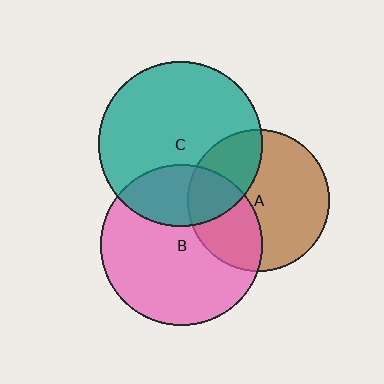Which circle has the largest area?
Circle C (teal).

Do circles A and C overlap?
Yes.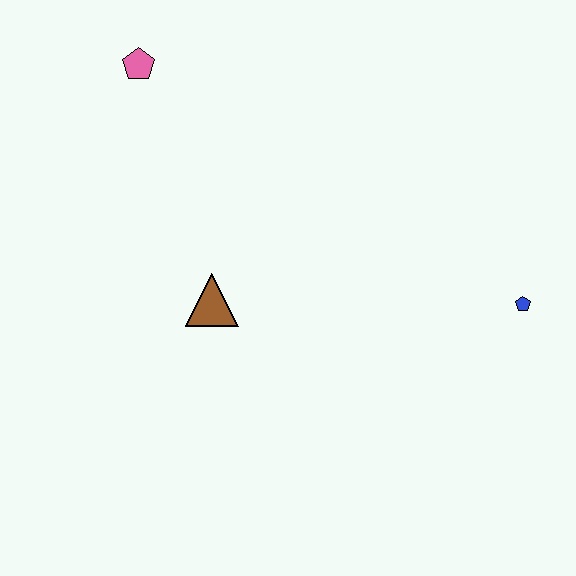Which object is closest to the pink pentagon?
The brown triangle is closest to the pink pentagon.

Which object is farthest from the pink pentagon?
The blue pentagon is farthest from the pink pentagon.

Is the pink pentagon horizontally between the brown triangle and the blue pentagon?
No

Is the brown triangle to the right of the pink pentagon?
Yes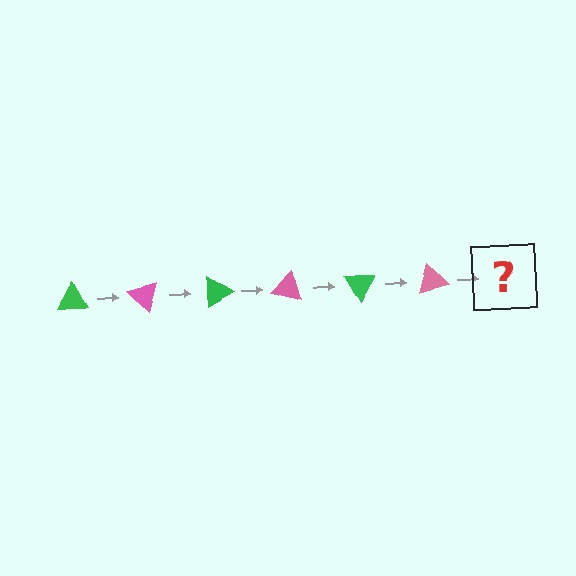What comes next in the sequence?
The next element should be a green triangle, rotated 270 degrees from the start.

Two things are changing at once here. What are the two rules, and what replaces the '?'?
The two rules are that it rotates 45 degrees each step and the color cycles through green and pink. The '?' should be a green triangle, rotated 270 degrees from the start.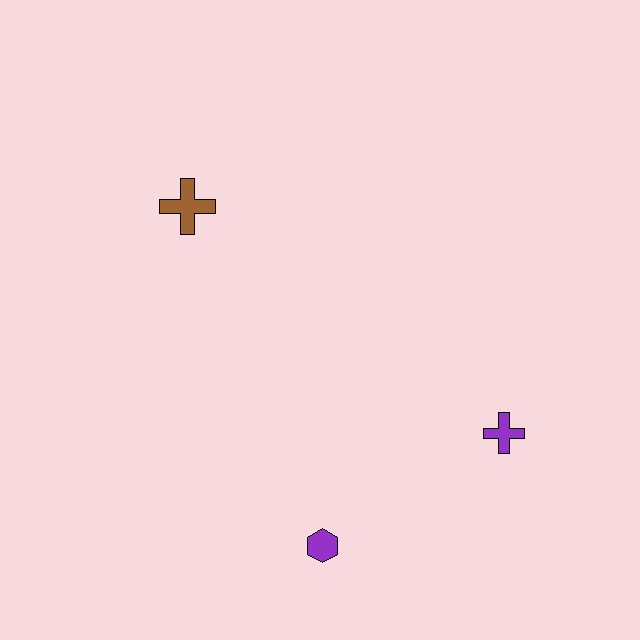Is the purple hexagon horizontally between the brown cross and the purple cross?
Yes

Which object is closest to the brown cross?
The purple hexagon is closest to the brown cross.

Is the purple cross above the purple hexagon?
Yes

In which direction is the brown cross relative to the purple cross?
The brown cross is to the left of the purple cross.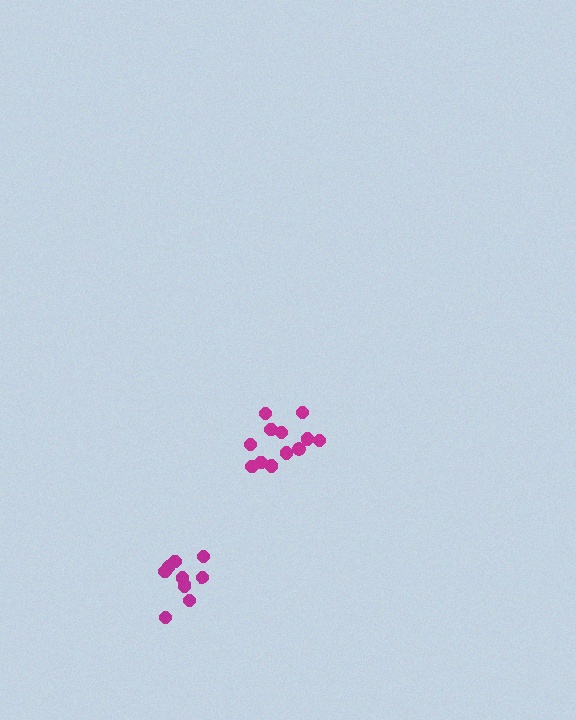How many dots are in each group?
Group 1: 9 dots, Group 2: 12 dots (21 total).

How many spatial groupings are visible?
There are 2 spatial groupings.